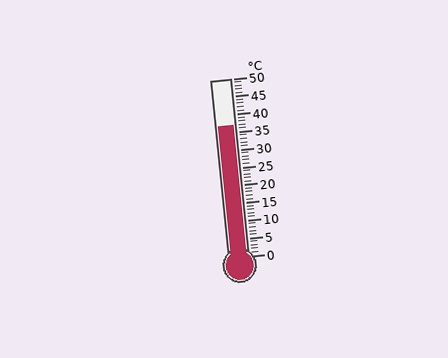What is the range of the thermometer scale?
The thermometer scale ranges from 0°C to 50°C.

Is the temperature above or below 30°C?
The temperature is above 30°C.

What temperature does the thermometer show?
The thermometer shows approximately 37°C.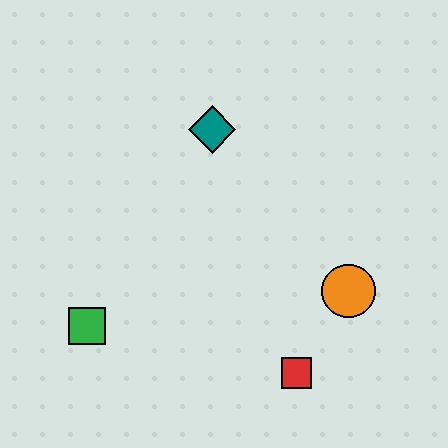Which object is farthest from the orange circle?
The green square is farthest from the orange circle.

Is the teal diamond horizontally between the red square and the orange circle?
No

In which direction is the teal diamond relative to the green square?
The teal diamond is above the green square.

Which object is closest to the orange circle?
The red square is closest to the orange circle.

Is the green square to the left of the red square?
Yes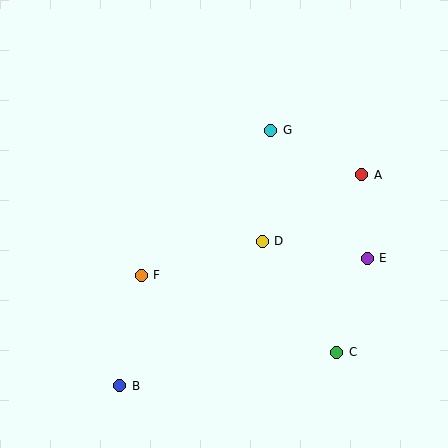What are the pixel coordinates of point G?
Point G is at (271, 130).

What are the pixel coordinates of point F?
Point F is at (141, 275).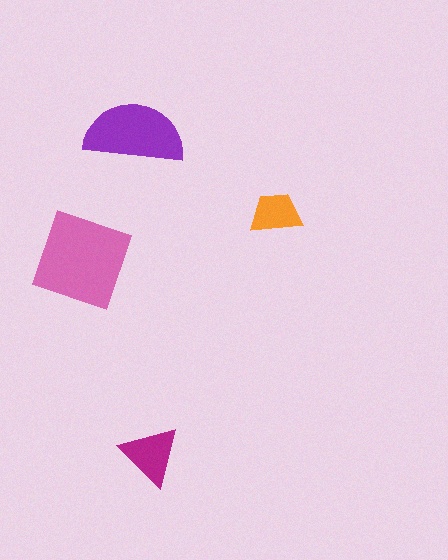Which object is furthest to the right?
The orange trapezoid is rightmost.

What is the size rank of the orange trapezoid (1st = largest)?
4th.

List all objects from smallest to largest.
The orange trapezoid, the magenta triangle, the purple semicircle, the pink square.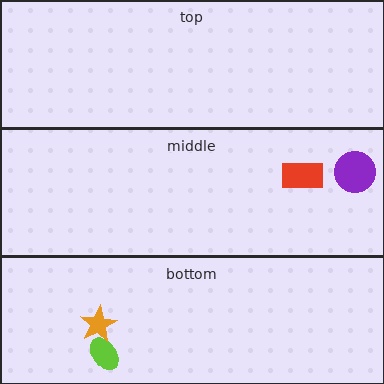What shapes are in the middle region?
The purple circle, the red rectangle.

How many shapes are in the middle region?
2.